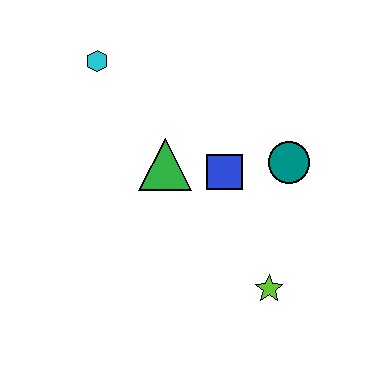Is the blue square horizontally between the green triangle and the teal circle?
Yes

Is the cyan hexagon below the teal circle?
No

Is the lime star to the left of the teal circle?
Yes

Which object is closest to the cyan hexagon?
The green triangle is closest to the cyan hexagon.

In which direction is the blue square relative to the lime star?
The blue square is above the lime star.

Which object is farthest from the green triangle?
The lime star is farthest from the green triangle.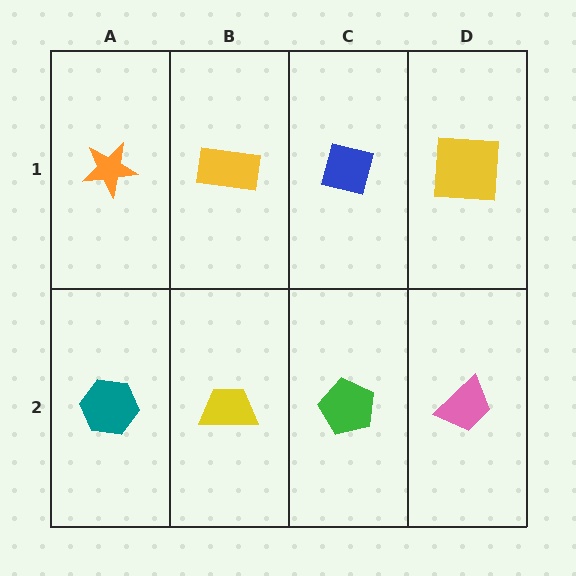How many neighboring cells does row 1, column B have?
3.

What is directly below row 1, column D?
A pink trapezoid.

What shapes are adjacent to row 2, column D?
A yellow square (row 1, column D), a green pentagon (row 2, column C).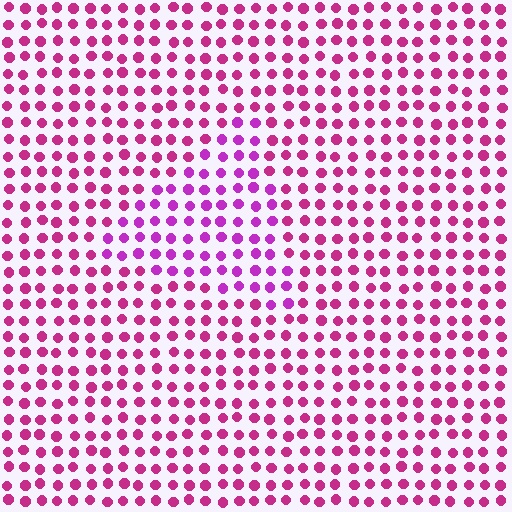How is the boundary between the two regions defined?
The boundary is defined purely by a slight shift in hue (about 26 degrees). Spacing, size, and orientation are identical on both sides.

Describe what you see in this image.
The image is filled with small magenta elements in a uniform arrangement. A triangle-shaped region is visible where the elements are tinted to a slightly different hue, forming a subtle color boundary.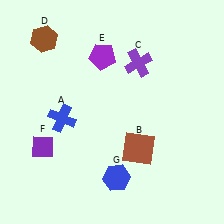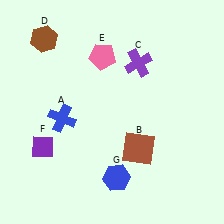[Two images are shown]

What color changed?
The pentagon (E) changed from purple in Image 1 to pink in Image 2.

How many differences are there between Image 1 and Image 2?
There is 1 difference between the two images.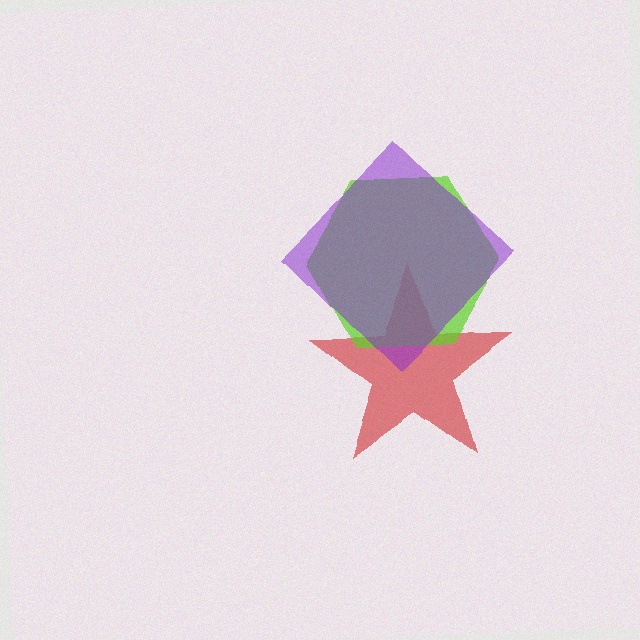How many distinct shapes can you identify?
There are 3 distinct shapes: a red star, a lime hexagon, a purple diamond.